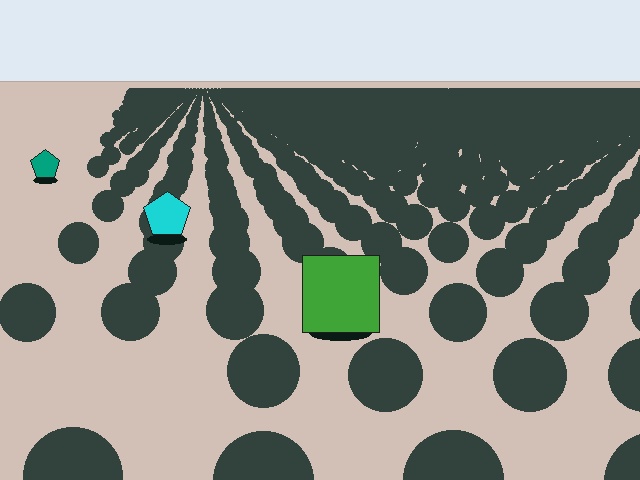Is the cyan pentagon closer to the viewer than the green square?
No. The green square is closer — you can tell from the texture gradient: the ground texture is coarser near it.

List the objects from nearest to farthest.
From nearest to farthest: the green square, the cyan pentagon, the teal pentagon.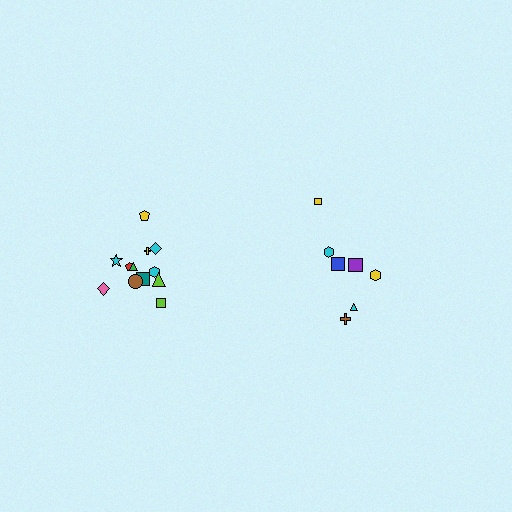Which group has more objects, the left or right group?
The left group.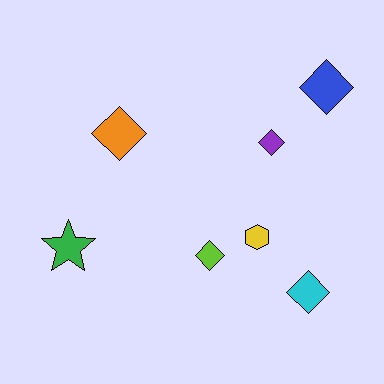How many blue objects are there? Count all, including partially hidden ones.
There is 1 blue object.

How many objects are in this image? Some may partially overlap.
There are 7 objects.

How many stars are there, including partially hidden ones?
There is 1 star.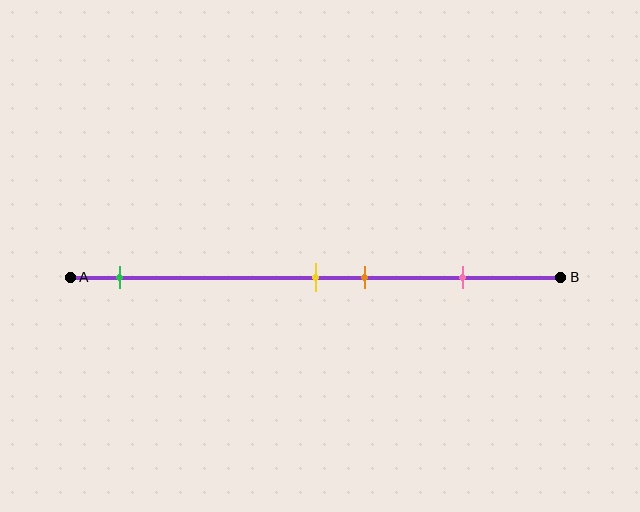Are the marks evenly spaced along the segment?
No, the marks are not evenly spaced.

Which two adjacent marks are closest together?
The yellow and orange marks are the closest adjacent pair.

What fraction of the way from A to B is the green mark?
The green mark is approximately 10% (0.1) of the way from A to B.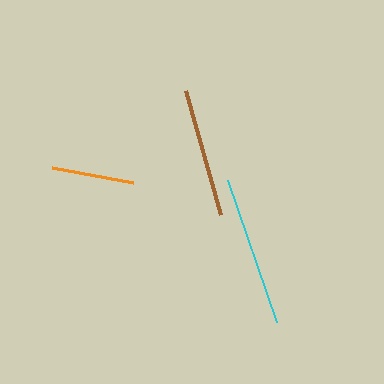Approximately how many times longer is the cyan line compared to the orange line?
The cyan line is approximately 1.8 times the length of the orange line.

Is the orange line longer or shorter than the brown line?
The brown line is longer than the orange line.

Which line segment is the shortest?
The orange line is the shortest at approximately 83 pixels.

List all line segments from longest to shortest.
From longest to shortest: cyan, brown, orange.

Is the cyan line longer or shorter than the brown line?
The cyan line is longer than the brown line.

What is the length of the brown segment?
The brown segment is approximately 128 pixels long.